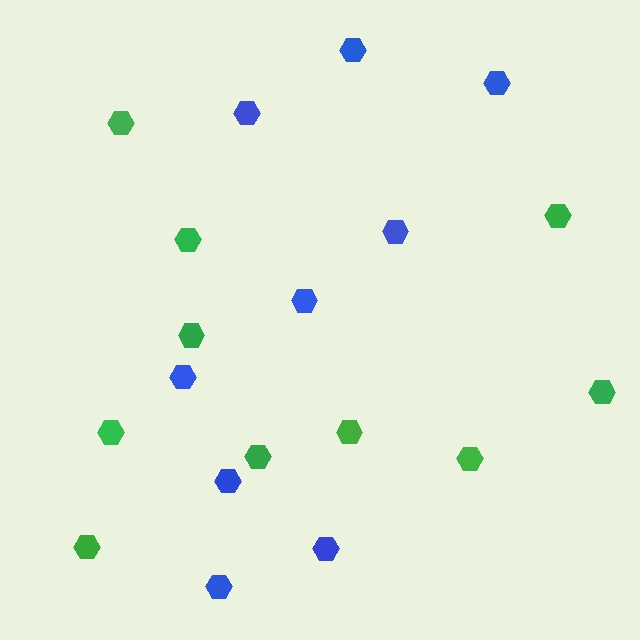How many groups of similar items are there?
There are 2 groups: one group of blue hexagons (9) and one group of green hexagons (10).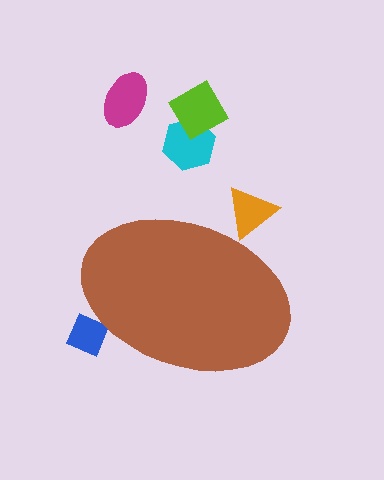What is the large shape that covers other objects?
A brown ellipse.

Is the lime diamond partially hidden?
No, the lime diamond is fully visible.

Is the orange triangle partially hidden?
Yes, the orange triangle is partially hidden behind the brown ellipse.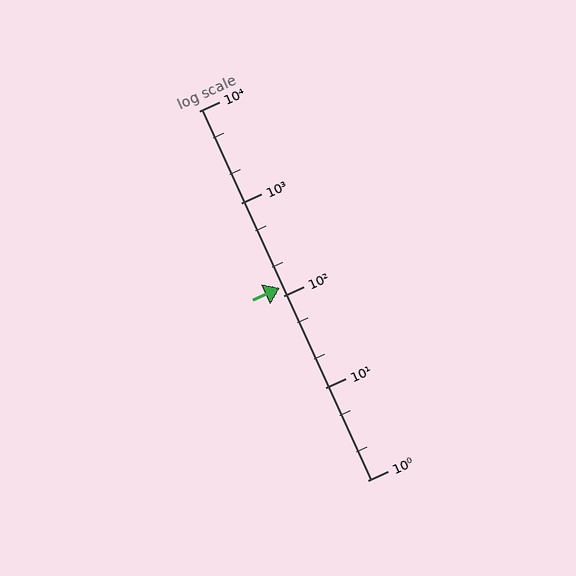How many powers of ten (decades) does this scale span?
The scale spans 4 decades, from 1 to 10000.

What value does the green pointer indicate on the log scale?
The pointer indicates approximately 120.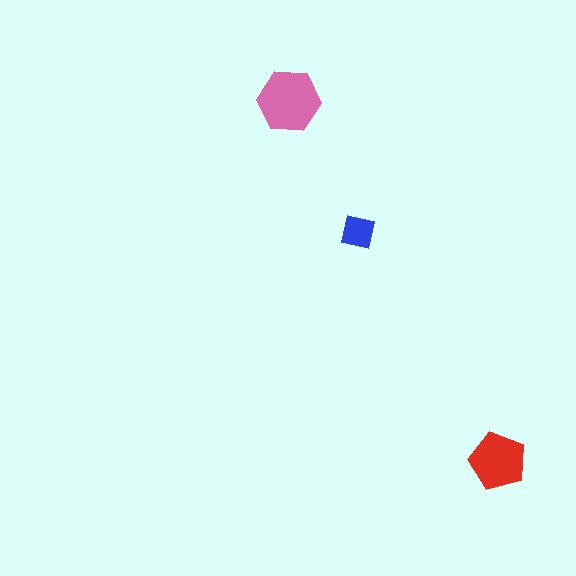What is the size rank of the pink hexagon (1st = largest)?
1st.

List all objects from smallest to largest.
The blue square, the red pentagon, the pink hexagon.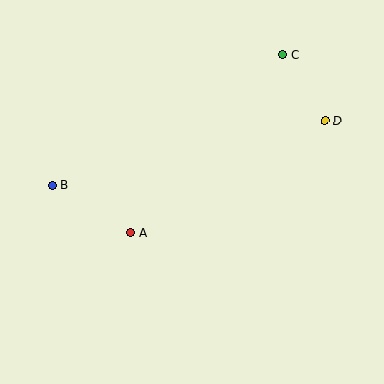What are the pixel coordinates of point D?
Point D is at (325, 121).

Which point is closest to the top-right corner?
Point C is closest to the top-right corner.